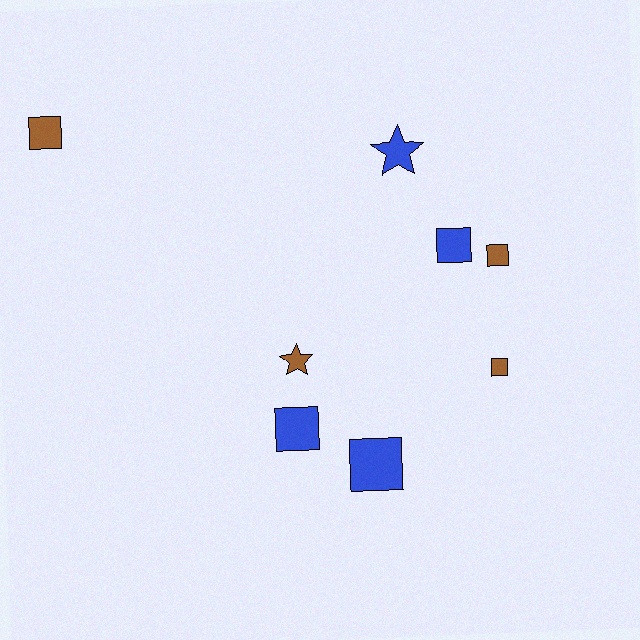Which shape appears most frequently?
Square, with 6 objects.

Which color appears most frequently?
Blue, with 4 objects.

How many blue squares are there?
There are 3 blue squares.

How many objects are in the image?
There are 8 objects.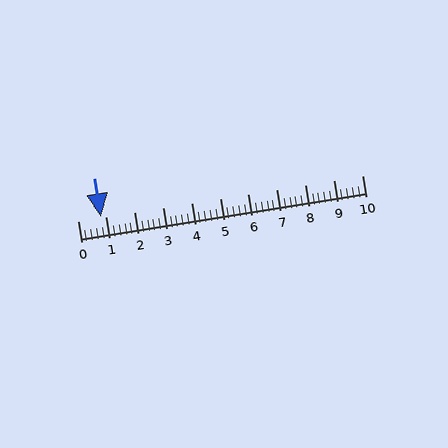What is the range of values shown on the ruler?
The ruler shows values from 0 to 10.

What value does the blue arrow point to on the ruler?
The blue arrow points to approximately 0.8.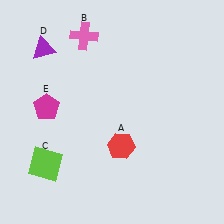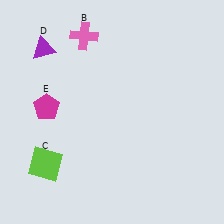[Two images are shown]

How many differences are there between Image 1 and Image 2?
There is 1 difference between the two images.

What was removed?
The red hexagon (A) was removed in Image 2.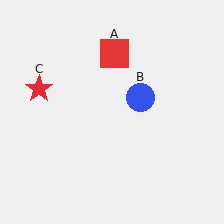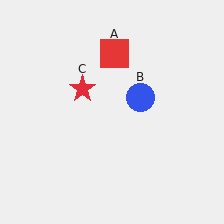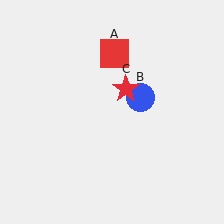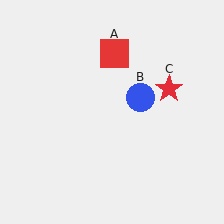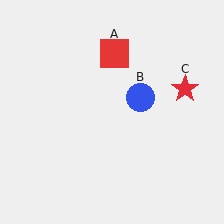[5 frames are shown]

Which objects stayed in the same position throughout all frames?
Red square (object A) and blue circle (object B) remained stationary.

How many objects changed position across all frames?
1 object changed position: red star (object C).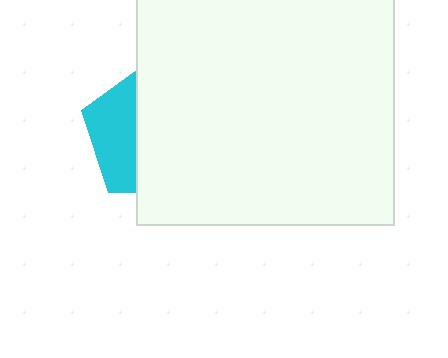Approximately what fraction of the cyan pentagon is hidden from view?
Roughly 66% of the cyan pentagon is hidden behind the white square.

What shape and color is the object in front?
The object in front is a white square.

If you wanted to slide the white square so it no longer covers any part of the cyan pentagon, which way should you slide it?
Slide it right — that is the most direct way to separate the two shapes.